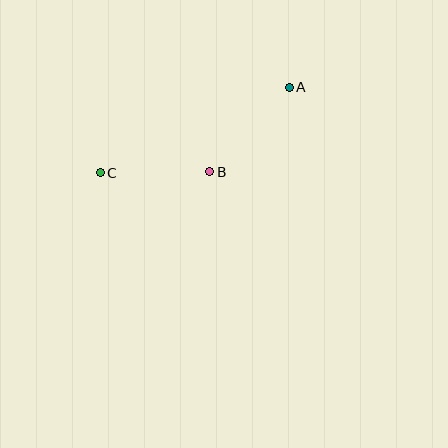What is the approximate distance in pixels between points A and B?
The distance between A and B is approximately 116 pixels.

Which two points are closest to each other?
Points B and C are closest to each other.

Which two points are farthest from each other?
Points A and C are farthest from each other.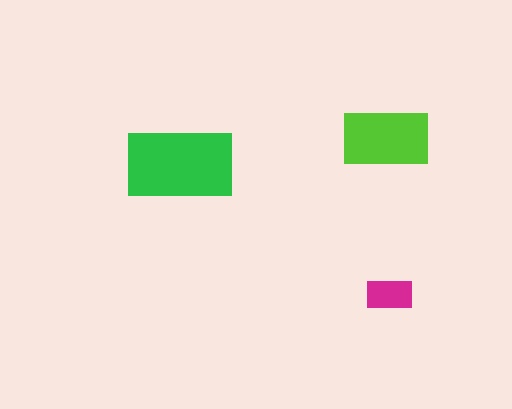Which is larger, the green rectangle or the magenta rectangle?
The green one.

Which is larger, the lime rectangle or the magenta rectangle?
The lime one.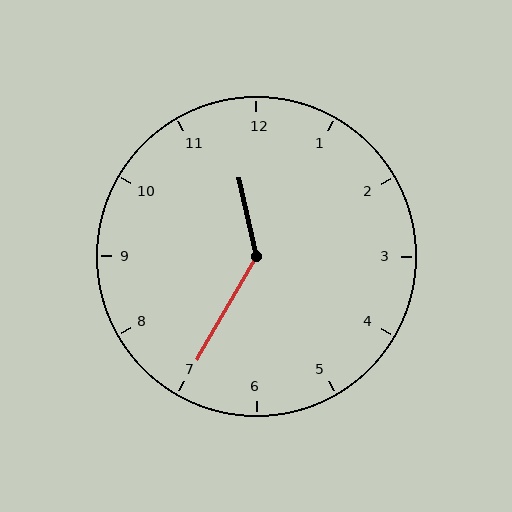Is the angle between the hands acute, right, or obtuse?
It is obtuse.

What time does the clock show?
11:35.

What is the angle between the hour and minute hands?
Approximately 138 degrees.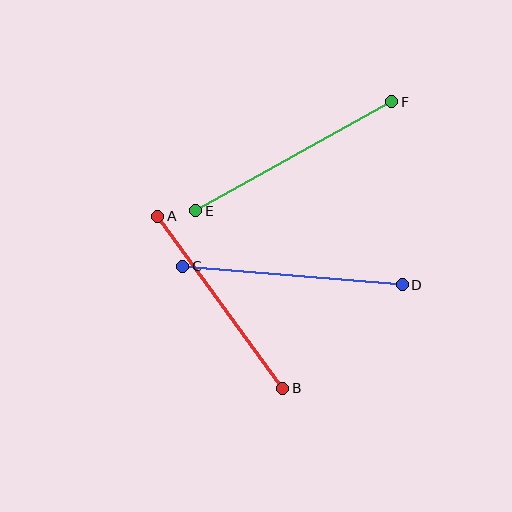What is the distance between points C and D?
The distance is approximately 221 pixels.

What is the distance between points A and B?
The distance is approximately 213 pixels.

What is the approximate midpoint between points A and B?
The midpoint is at approximately (220, 302) pixels.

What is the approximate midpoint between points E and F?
The midpoint is at approximately (294, 156) pixels.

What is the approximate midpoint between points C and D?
The midpoint is at approximately (292, 276) pixels.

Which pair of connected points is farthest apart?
Points E and F are farthest apart.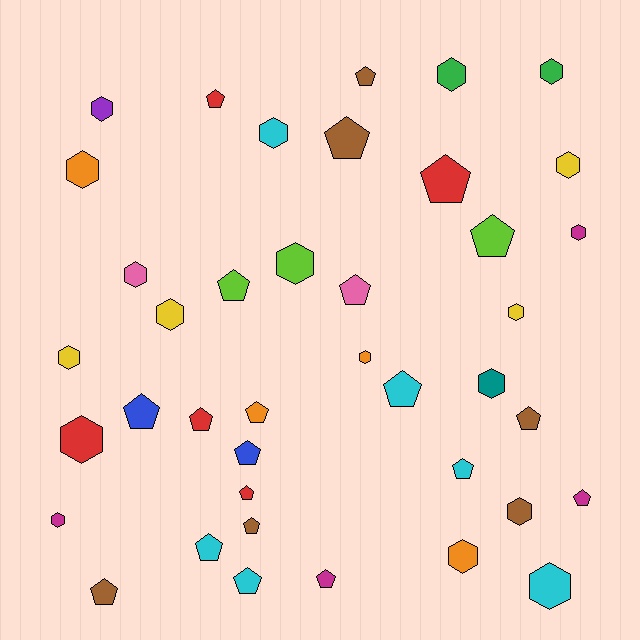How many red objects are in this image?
There are 5 red objects.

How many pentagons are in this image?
There are 21 pentagons.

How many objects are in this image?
There are 40 objects.